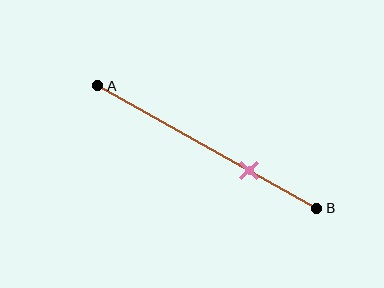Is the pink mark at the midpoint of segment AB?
No, the mark is at about 70% from A, not at the 50% midpoint.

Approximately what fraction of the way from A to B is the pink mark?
The pink mark is approximately 70% of the way from A to B.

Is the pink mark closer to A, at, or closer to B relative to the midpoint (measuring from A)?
The pink mark is closer to point B than the midpoint of segment AB.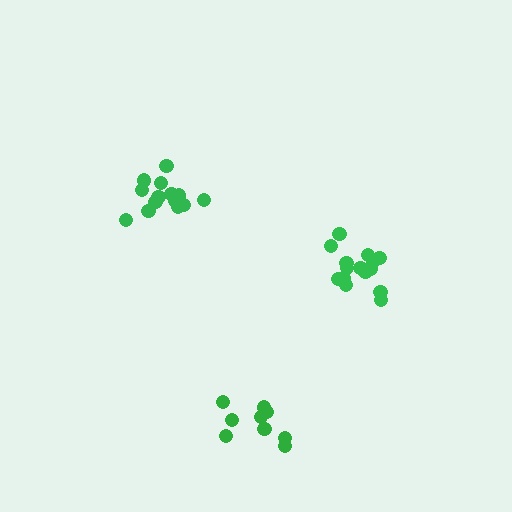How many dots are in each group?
Group 1: 14 dots, Group 2: 16 dots, Group 3: 10 dots (40 total).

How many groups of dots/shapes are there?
There are 3 groups.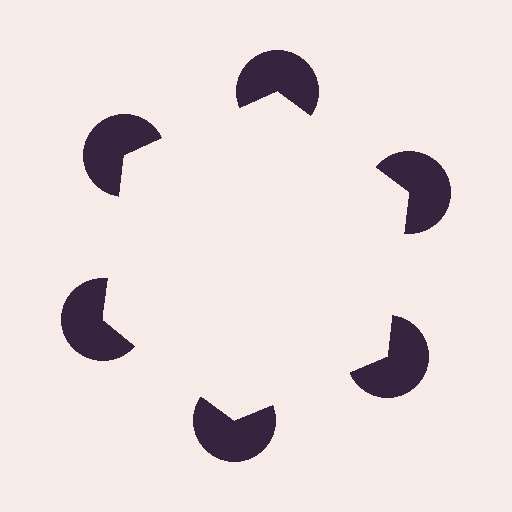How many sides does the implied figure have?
6 sides.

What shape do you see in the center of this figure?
An illusory hexagon — its edges are inferred from the aligned wedge cuts in the pac-man discs, not physically drawn.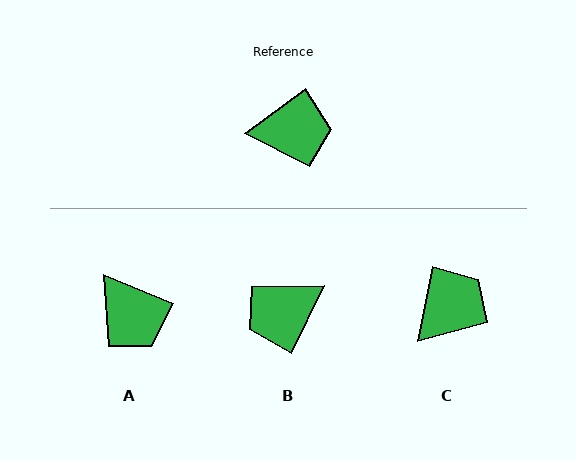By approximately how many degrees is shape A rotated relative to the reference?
Approximately 59 degrees clockwise.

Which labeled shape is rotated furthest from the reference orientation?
B, about 152 degrees away.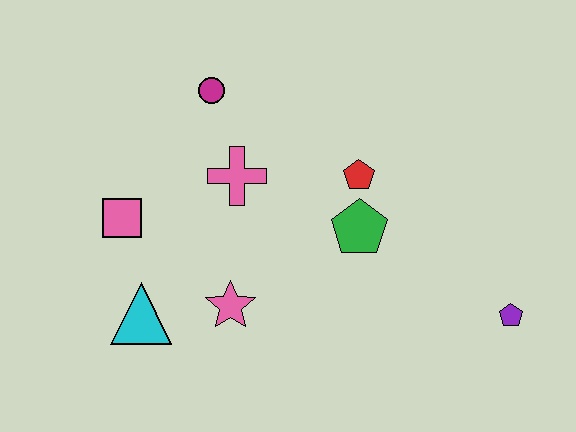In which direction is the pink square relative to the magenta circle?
The pink square is below the magenta circle.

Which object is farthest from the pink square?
The purple pentagon is farthest from the pink square.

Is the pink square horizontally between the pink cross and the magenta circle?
No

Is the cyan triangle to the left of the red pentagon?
Yes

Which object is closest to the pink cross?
The magenta circle is closest to the pink cross.